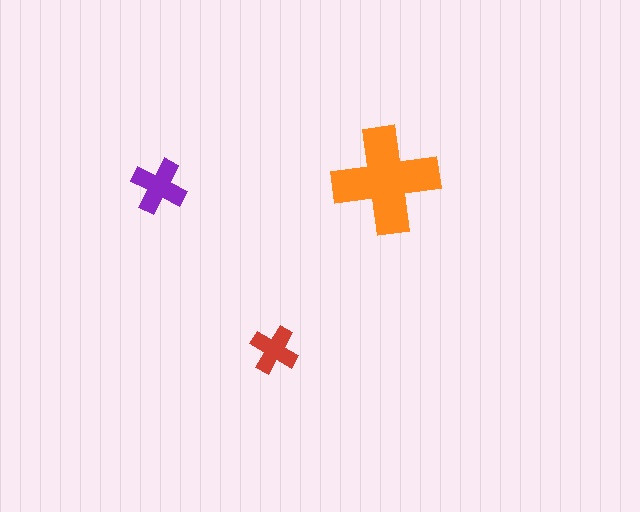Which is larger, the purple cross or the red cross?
The purple one.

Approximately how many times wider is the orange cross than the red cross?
About 2 times wider.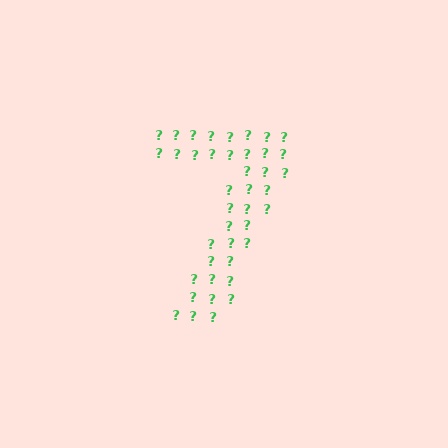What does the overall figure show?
The overall figure shows the digit 7.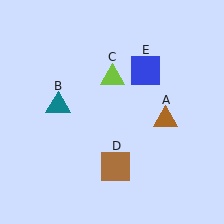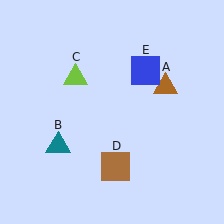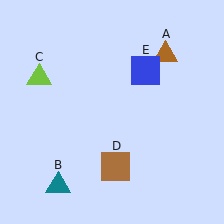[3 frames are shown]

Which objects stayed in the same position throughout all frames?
Brown square (object D) and blue square (object E) remained stationary.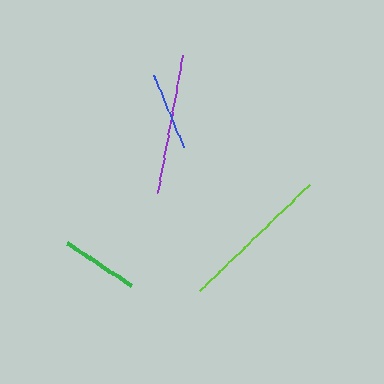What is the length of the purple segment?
The purple segment is approximately 139 pixels long.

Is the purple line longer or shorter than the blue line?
The purple line is longer than the blue line.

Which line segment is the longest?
The lime line is the longest at approximately 153 pixels.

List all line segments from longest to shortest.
From longest to shortest: lime, purple, blue, green.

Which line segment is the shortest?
The green line is the shortest at approximately 77 pixels.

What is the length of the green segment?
The green segment is approximately 77 pixels long.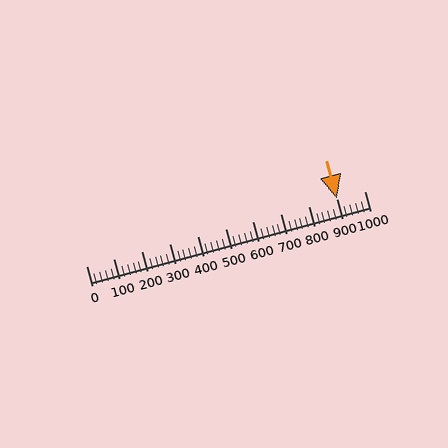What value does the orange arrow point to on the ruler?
The orange arrow points to approximately 900.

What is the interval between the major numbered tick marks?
The major tick marks are spaced 100 units apart.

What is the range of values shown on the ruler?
The ruler shows values from 0 to 1000.